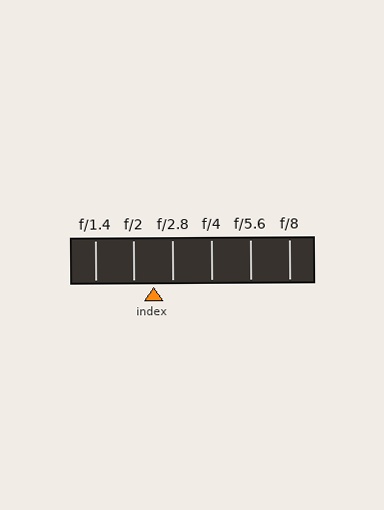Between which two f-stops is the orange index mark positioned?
The index mark is between f/2 and f/2.8.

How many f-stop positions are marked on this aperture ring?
There are 6 f-stop positions marked.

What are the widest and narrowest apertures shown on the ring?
The widest aperture shown is f/1.4 and the narrowest is f/8.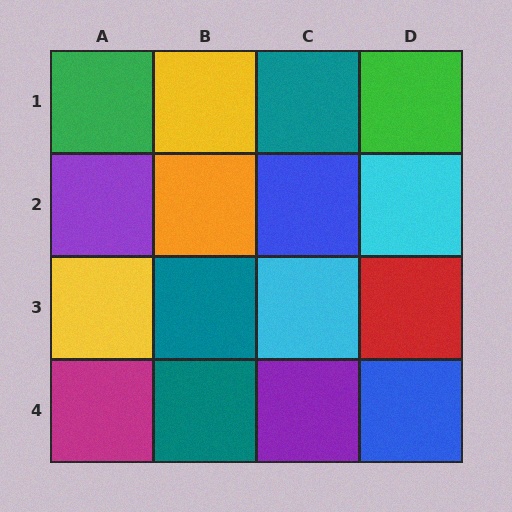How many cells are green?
2 cells are green.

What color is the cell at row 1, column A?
Green.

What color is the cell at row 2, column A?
Purple.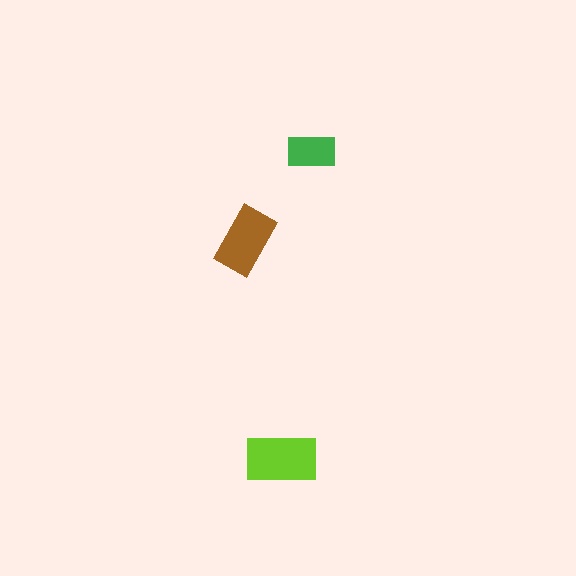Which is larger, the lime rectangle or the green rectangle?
The lime one.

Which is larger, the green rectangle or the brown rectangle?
The brown one.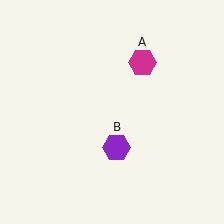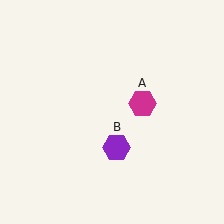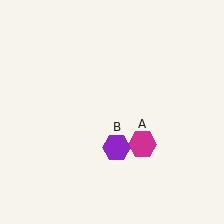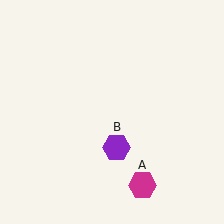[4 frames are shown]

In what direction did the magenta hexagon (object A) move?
The magenta hexagon (object A) moved down.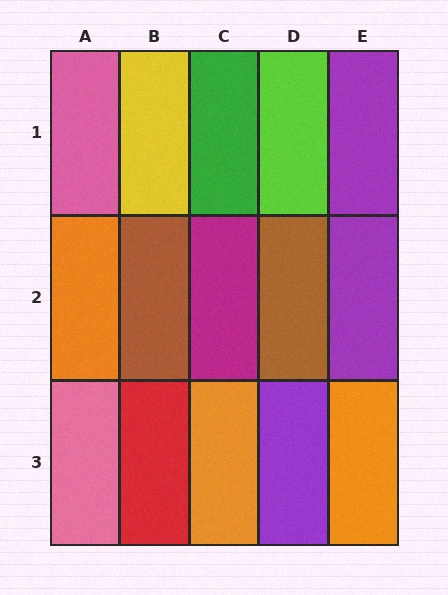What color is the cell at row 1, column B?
Yellow.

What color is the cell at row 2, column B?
Brown.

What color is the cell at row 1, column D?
Lime.